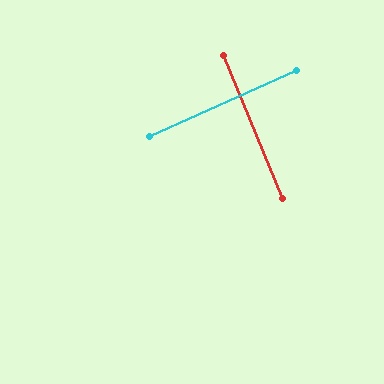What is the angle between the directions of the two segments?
Approximately 88 degrees.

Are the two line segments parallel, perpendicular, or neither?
Perpendicular — they meet at approximately 88°.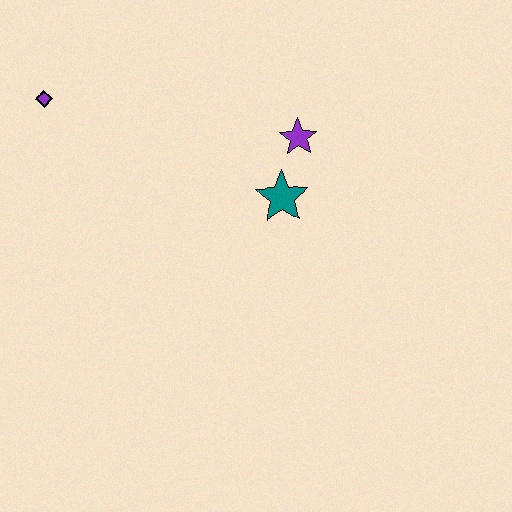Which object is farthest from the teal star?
The purple diamond is farthest from the teal star.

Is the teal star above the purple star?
No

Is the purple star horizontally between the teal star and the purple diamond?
No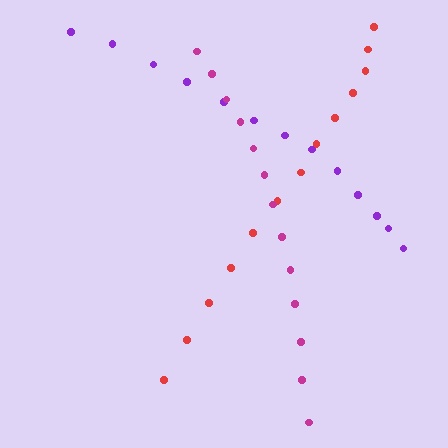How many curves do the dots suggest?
There are 3 distinct paths.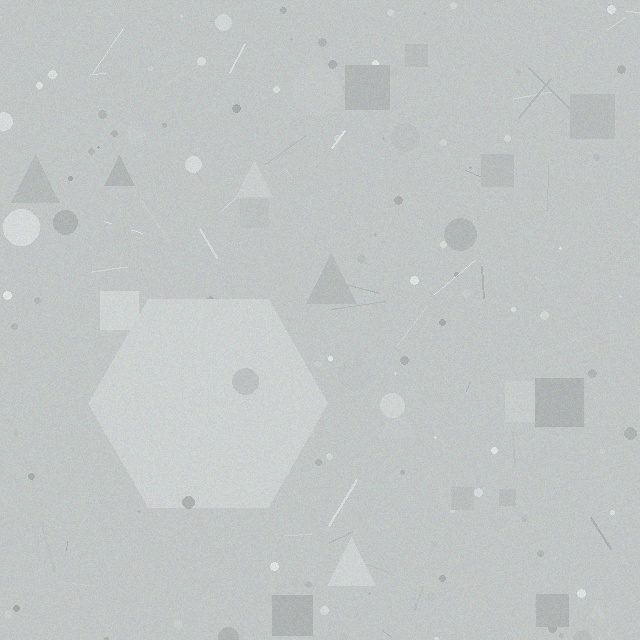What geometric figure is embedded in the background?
A hexagon is embedded in the background.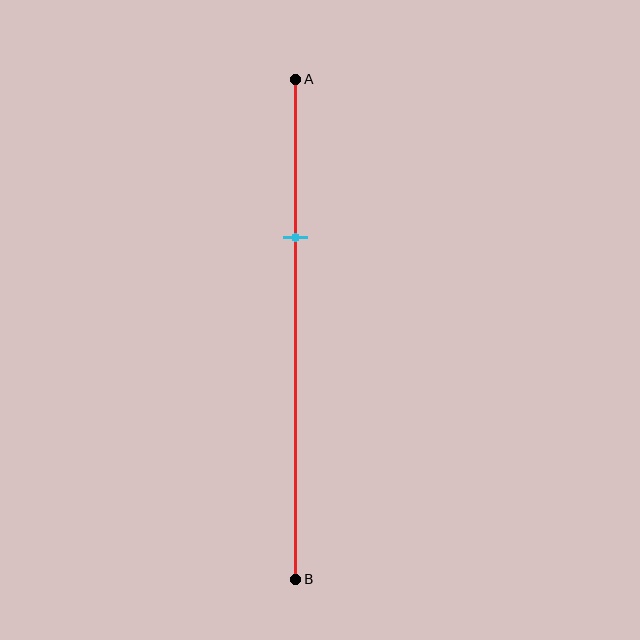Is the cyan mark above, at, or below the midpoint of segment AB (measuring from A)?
The cyan mark is above the midpoint of segment AB.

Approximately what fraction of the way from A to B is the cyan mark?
The cyan mark is approximately 30% of the way from A to B.